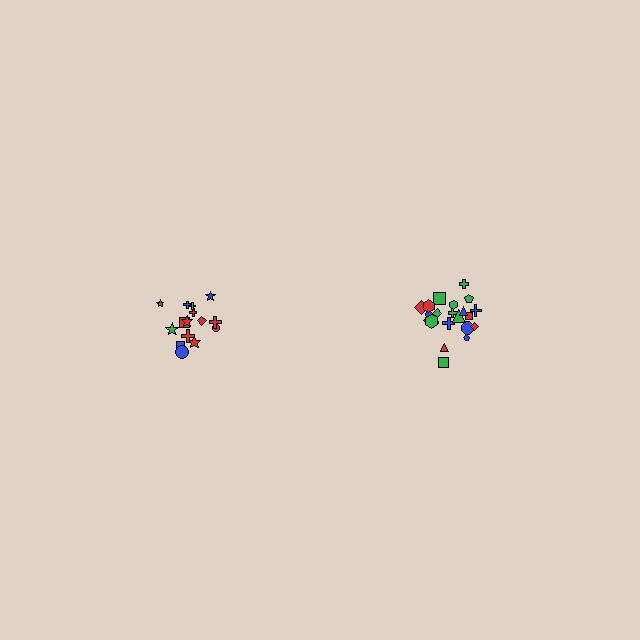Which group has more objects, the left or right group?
The right group.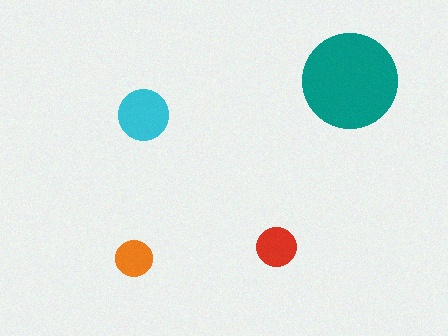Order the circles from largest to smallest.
the teal one, the cyan one, the red one, the orange one.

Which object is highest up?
The teal circle is topmost.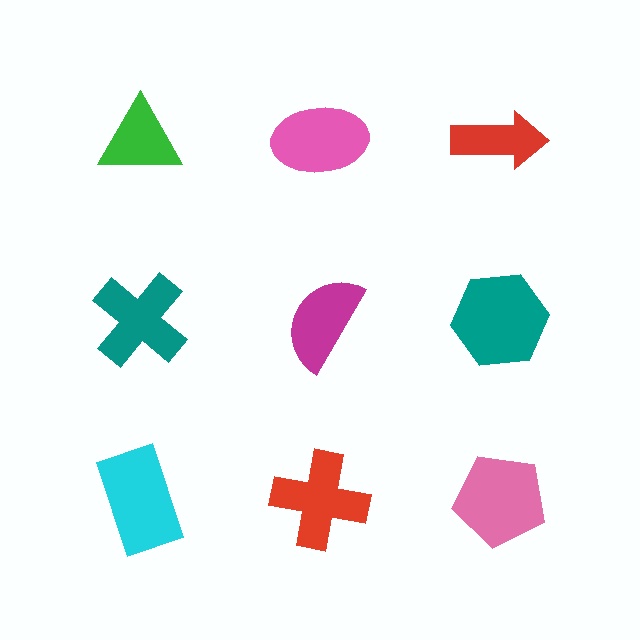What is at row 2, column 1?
A teal cross.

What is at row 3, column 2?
A red cross.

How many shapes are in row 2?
3 shapes.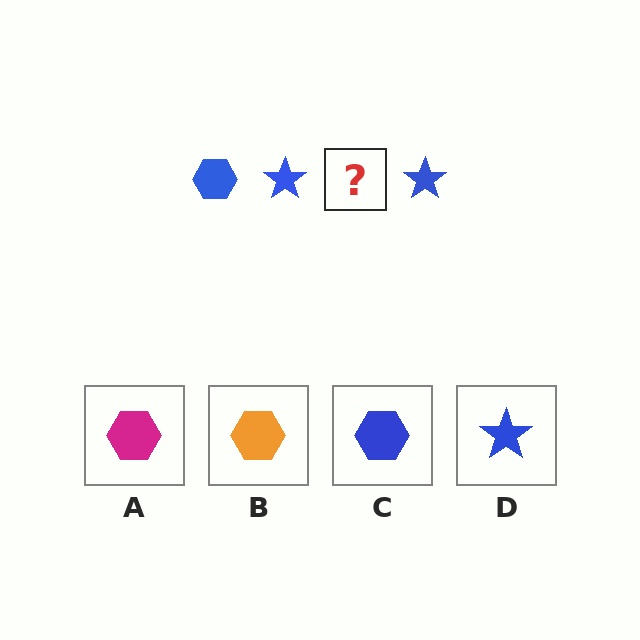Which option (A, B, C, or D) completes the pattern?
C.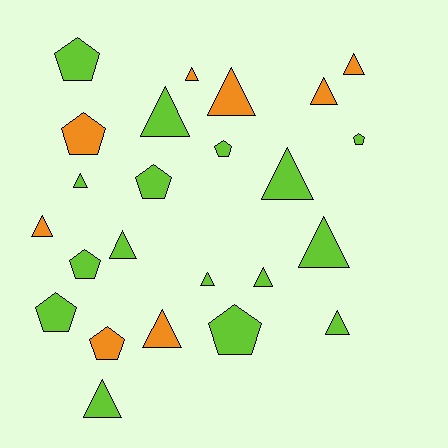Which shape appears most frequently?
Triangle, with 15 objects.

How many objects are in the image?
There are 24 objects.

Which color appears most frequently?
Lime, with 16 objects.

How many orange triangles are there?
There are 6 orange triangles.